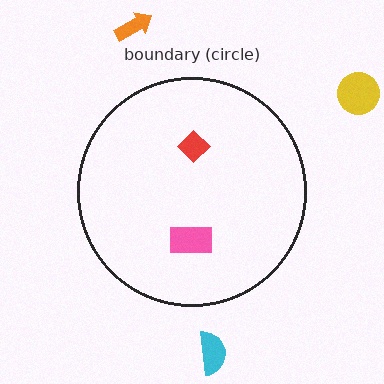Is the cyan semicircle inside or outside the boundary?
Outside.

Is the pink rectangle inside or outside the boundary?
Inside.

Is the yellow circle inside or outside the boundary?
Outside.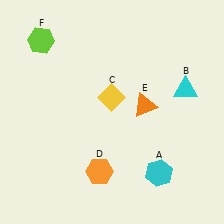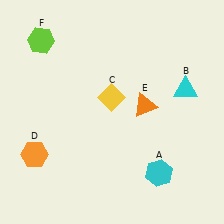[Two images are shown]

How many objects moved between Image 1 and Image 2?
1 object moved between the two images.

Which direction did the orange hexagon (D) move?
The orange hexagon (D) moved left.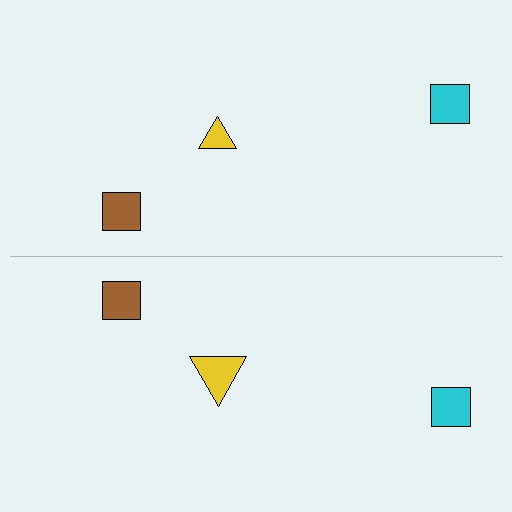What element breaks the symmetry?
The yellow triangle on the bottom side has a different size than its mirror counterpart.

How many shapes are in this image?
There are 6 shapes in this image.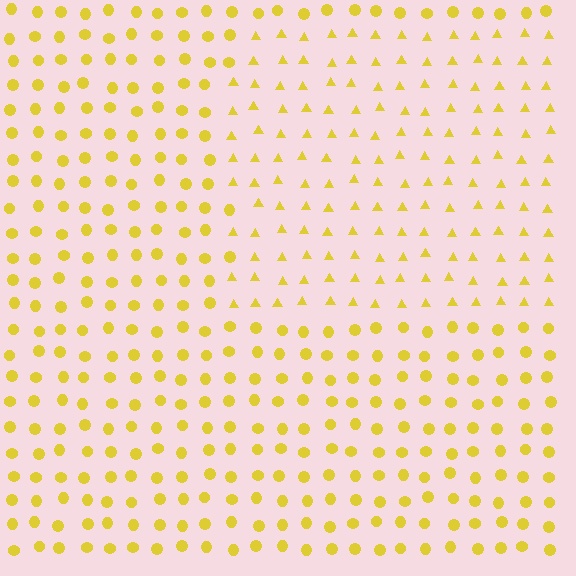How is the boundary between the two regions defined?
The boundary is defined by a change in element shape: triangles inside vs. circles outside. All elements share the same color and spacing.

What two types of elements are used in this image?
The image uses triangles inside the rectangle region and circles outside it.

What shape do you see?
I see a rectangle.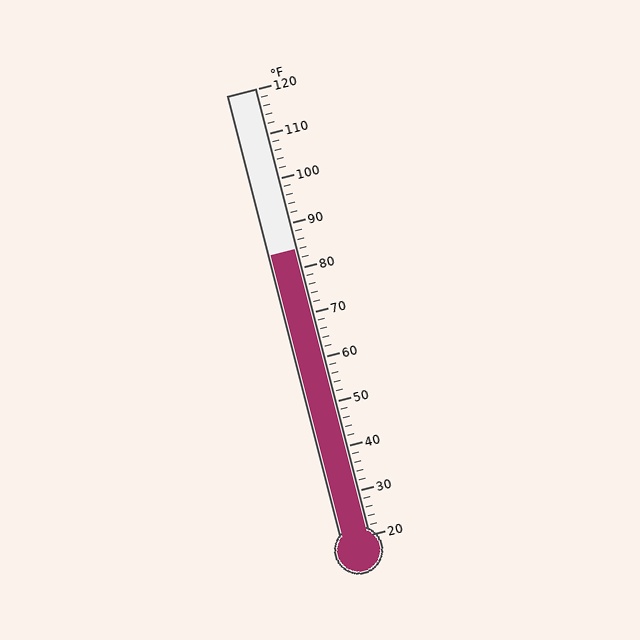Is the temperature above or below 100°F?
The temperature is below 100°F.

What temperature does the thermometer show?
The thermometer shows approximately 84°F.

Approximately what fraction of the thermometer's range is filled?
The thermometer is filled to approximately 65% of its range.